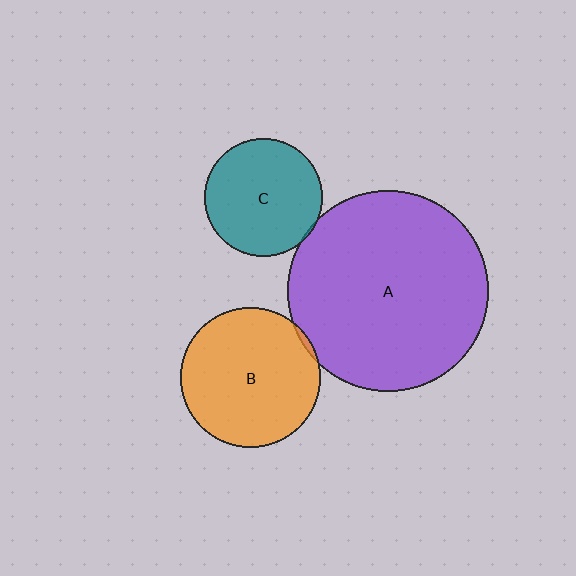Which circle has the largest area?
Circle A (purple).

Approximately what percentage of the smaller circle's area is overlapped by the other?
Approximately 5%.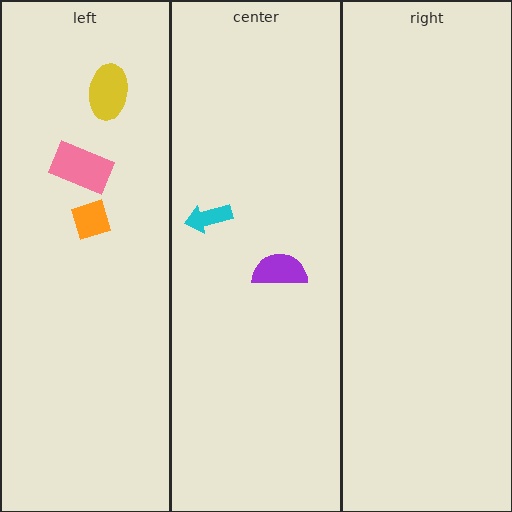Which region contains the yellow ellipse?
The left region.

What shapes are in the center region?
The cyan arrow, the purple semicircle.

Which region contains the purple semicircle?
The center region.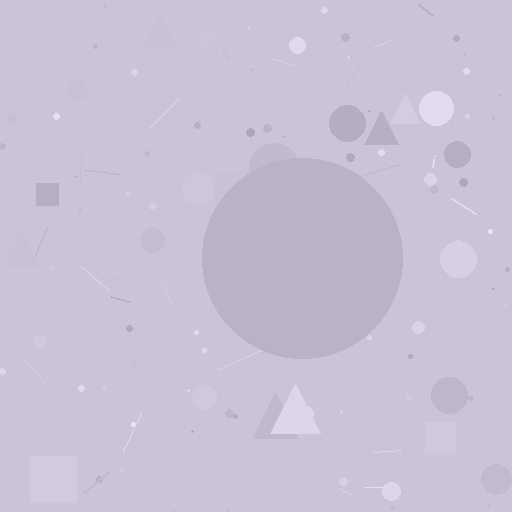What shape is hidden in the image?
A circle is hidden in the image.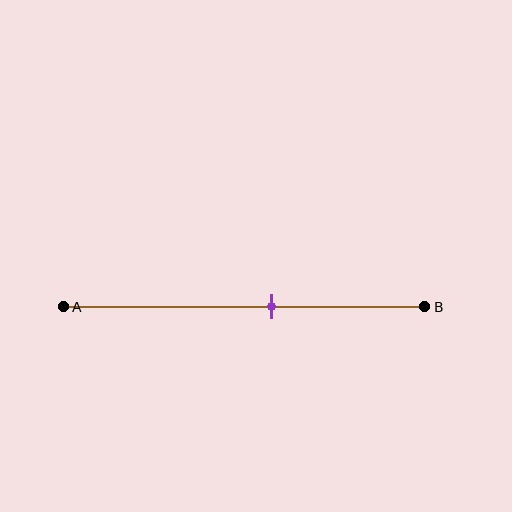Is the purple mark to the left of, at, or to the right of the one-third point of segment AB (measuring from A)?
The purple mark is to the right of the one-third point of segment AB.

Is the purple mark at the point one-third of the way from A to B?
No, the mark is at about 60% from A, not at the 33% one-third point.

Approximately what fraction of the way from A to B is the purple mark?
The purple mark is approximately 60% of the way from A to B.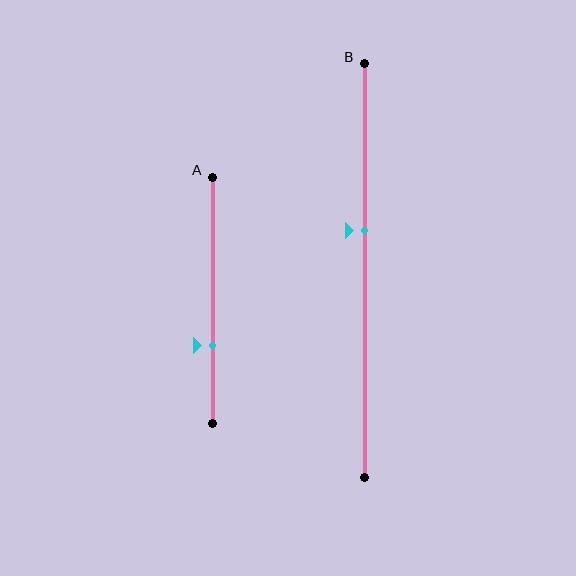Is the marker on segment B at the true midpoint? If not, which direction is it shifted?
No, the marker on segment B is shifted upward by about 10% of the segment length.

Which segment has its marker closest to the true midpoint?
Segment B has its marker closest to the true midpoint.